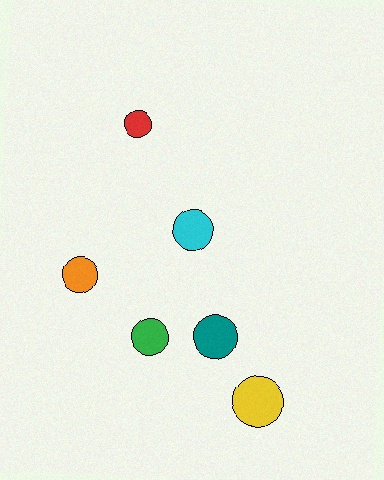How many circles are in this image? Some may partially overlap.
There are 6 circles.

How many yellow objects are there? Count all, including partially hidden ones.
There is 1 yellow object.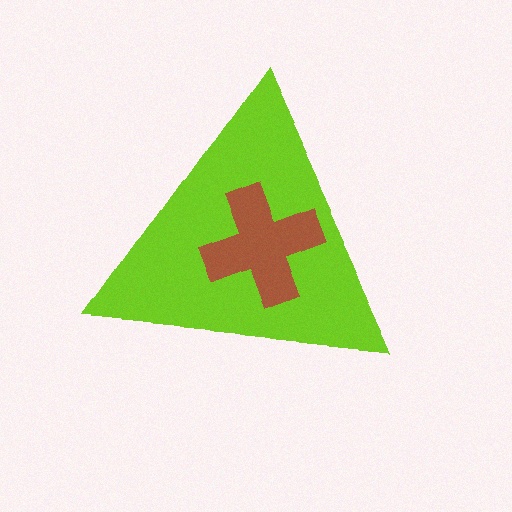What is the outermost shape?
The lime triangle.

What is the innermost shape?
The brown cross.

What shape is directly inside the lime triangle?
The brown cross.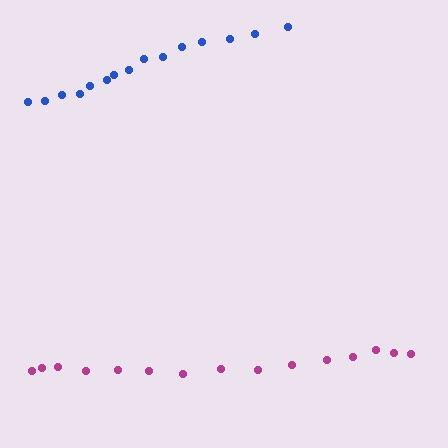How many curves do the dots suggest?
There are 2 distinct paths.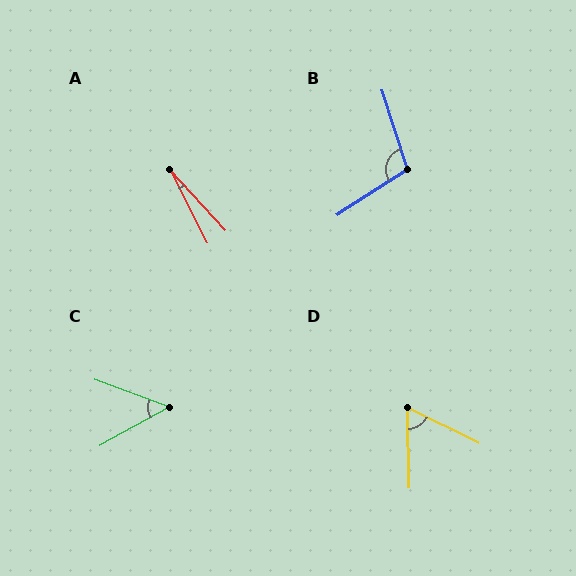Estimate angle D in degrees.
Approximately 62 degrees.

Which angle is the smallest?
A, at approximately 15 degrees.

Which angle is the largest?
B, at approximately 105 degrees.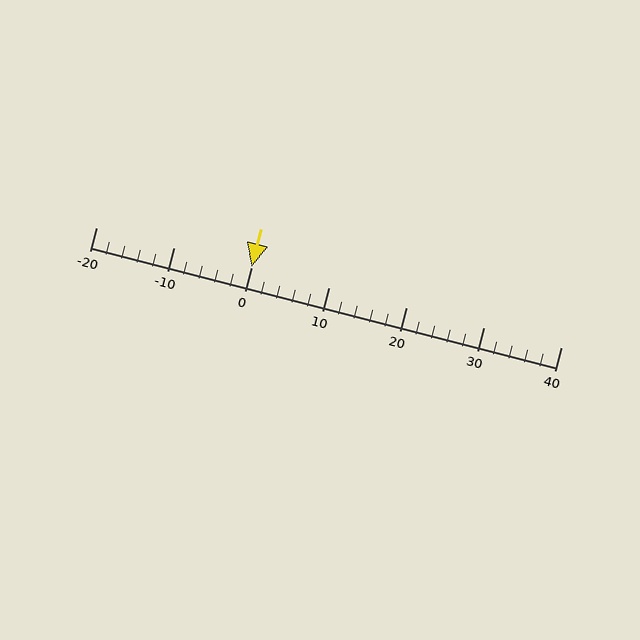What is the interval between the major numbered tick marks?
The major tick marks are spaced 10 units apart.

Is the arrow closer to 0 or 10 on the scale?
The arrow is closer to 0.